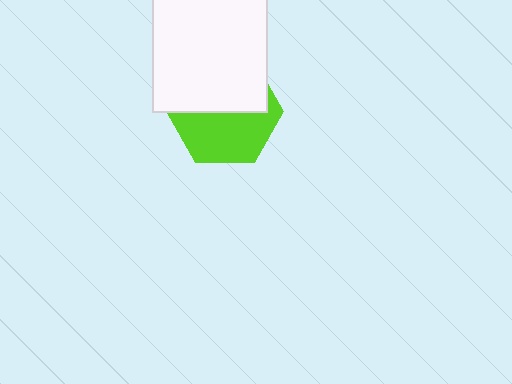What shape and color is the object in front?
The object in front is a white square.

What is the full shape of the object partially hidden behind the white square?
The partially hidden object is a lime hexagon.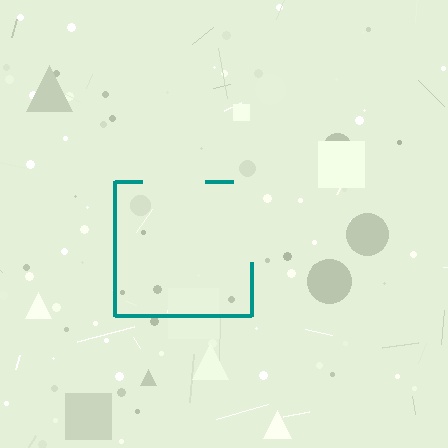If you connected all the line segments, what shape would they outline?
They would outline a square.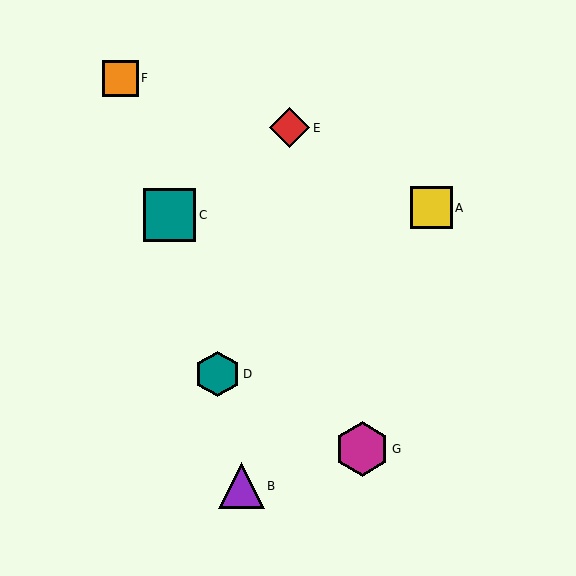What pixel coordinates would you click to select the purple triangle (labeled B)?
Click at (242, 486) to select the purple triangle B.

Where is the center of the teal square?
The center of the teal square is at (170, 215).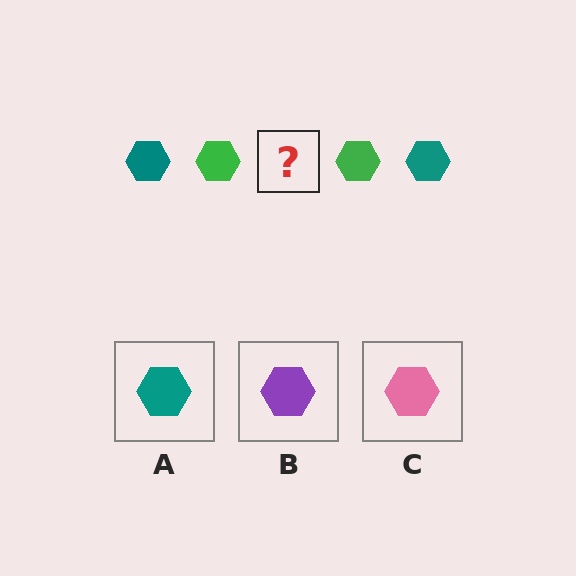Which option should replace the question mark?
Option A.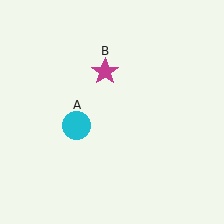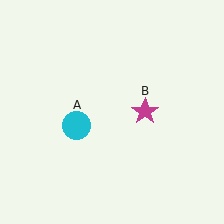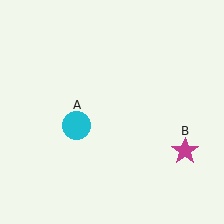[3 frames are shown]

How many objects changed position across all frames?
1 object changed position: magenta star (object B).